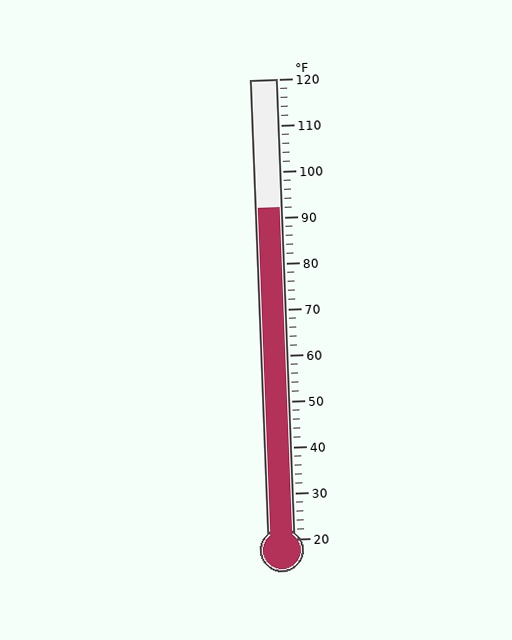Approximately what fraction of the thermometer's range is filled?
The thermometer is filled to approximately 70% of its range.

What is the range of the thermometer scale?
The thermometer scale ranges from 20°F to 120°F.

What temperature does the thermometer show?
The thermometer shows approximately 92°F.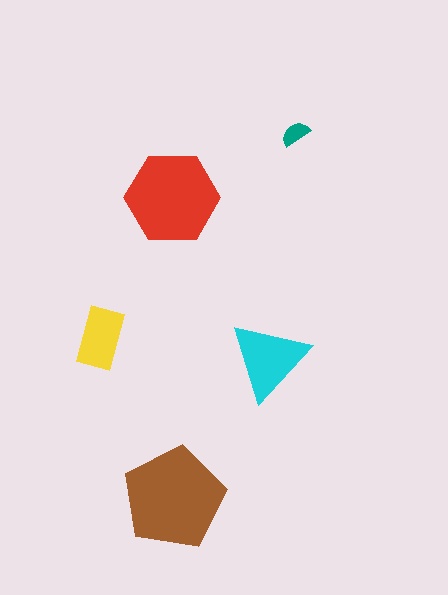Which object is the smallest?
The teal semicircle.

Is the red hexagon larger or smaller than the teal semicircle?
Larger.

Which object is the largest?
The brown pentagon.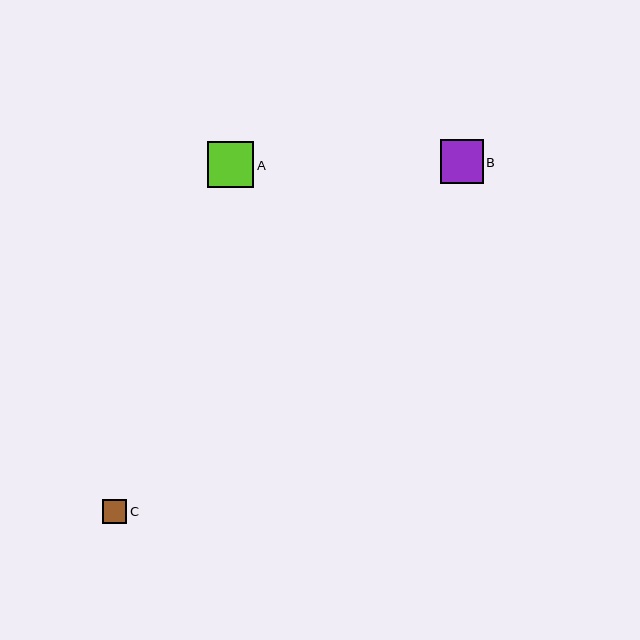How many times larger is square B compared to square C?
Square B is approximately 1.8 times the size of square C.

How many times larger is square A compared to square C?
Square A is approximately 1.9 times the size of square C.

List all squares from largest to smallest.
From largest to smallest: A, B, C.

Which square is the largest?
Square A is the largest with a size of approximately 46 pixels.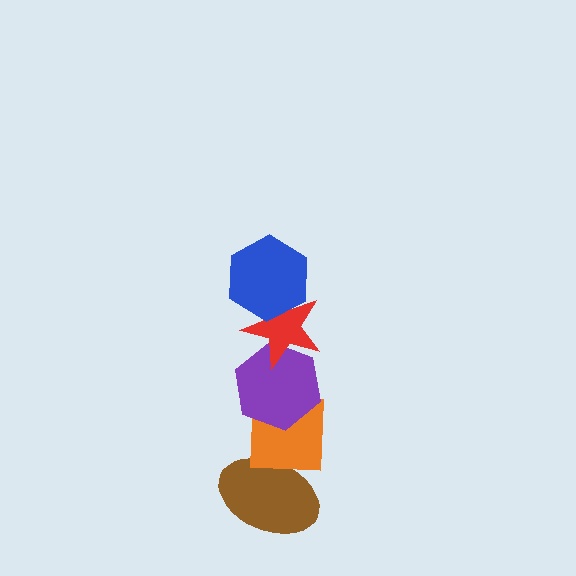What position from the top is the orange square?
The orange square is 4th from the top.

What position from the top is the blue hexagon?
The blue hexagon is 1st from the top.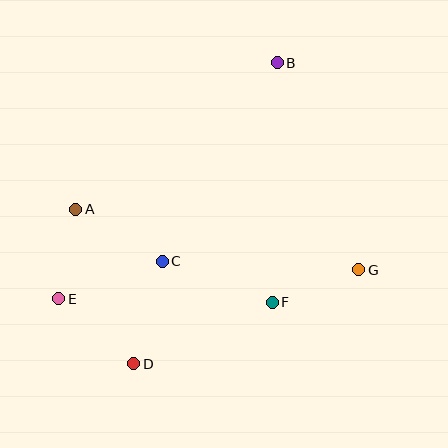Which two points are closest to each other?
Points A and E are closest to each other.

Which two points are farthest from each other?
Points B and D are farthest from each other.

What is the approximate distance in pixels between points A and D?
The distance between A and D is approximately 165 pixels.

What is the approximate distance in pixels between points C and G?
The distance between C and G is approximately 197 pixels.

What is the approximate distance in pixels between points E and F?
The distance between E and F is approximately 214 pixels.